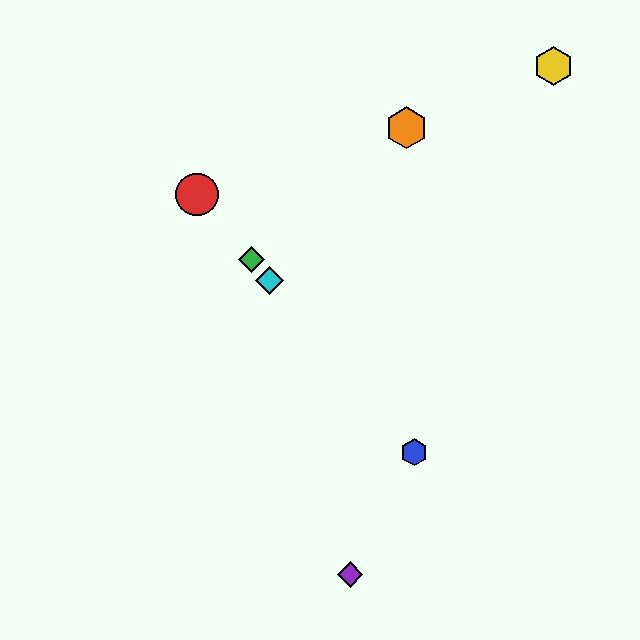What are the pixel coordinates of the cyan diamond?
The cyan diamond is at (269, 280).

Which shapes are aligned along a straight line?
The red circle, the blue hexagon, the green diamond, the cyan diamond are aligned along a straight line.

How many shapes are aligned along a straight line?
4 shapes (the red circle, the blue hexagon, the green diamond, the cyan diamond) are aligned along a straight line.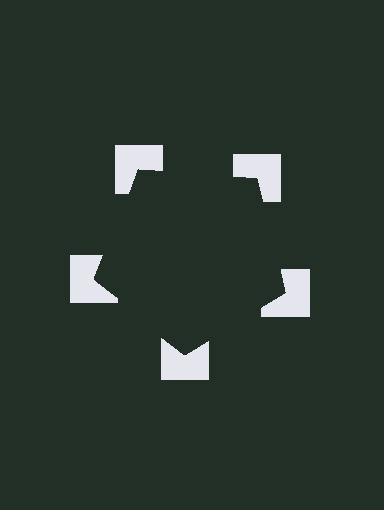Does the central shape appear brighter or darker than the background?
It typically appears slightly darker than the background, even though no actual brightness change is drawn.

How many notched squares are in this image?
There are 5 — one at each vertex of the illusory pentagon.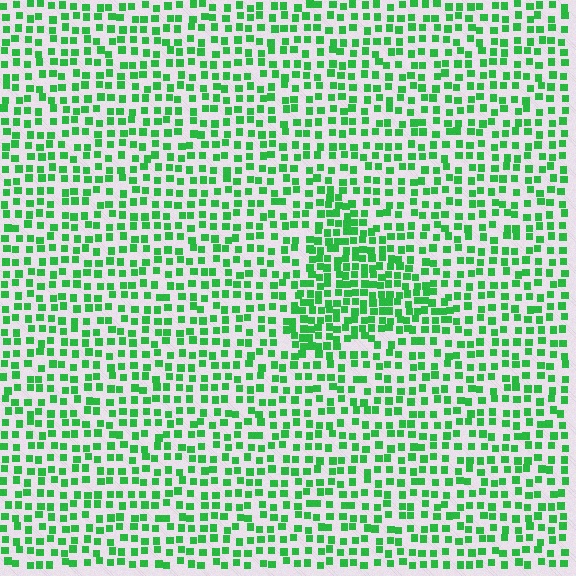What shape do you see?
I see a triangle.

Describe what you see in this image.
The image contains small green elements arranged at two different densities. A triangle-shaped region is visible where the elements are more densely packed than the surrounding area.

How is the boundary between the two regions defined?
The boundary is defined by a change in element density (approximately 1.8x ratio). All elements are the same color, size, and shape.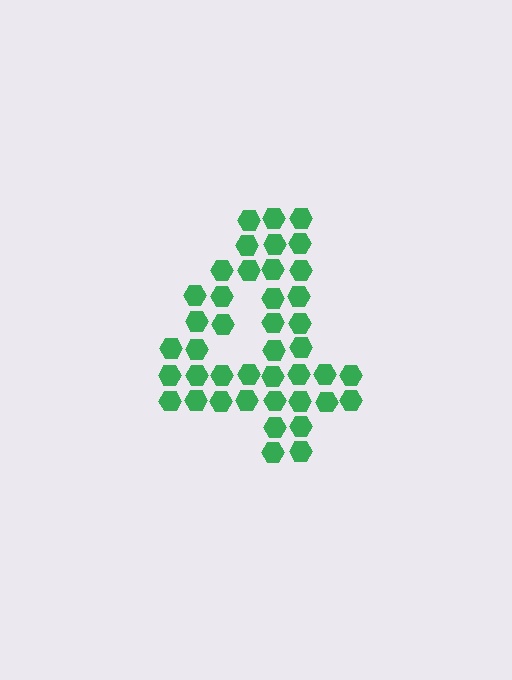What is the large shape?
The large shape is the digit 4.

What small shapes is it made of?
It is made of small hexagons.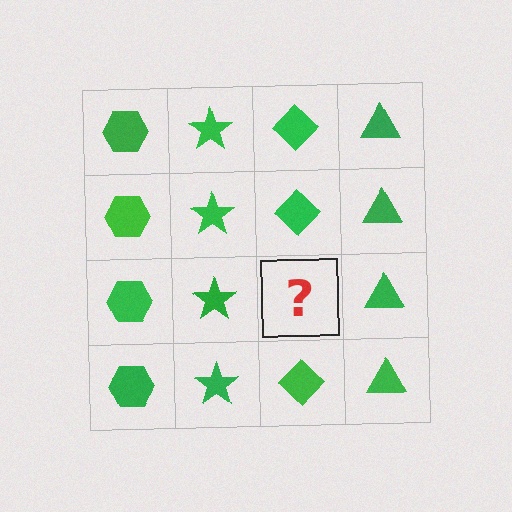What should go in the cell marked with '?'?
The missing cell should contain a green diamond.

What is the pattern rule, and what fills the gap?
The rule is that each column has a consistent shape. The gap should be filled with a green diamond.